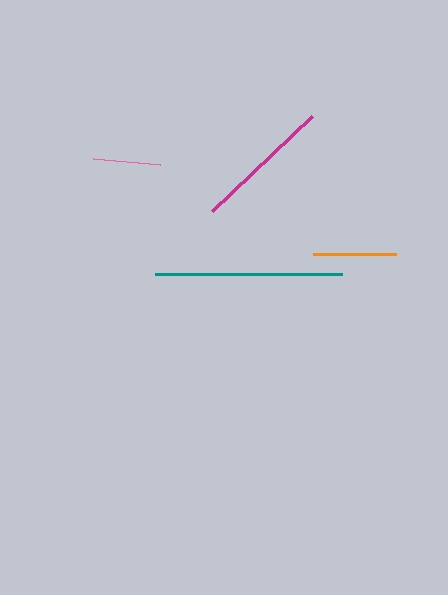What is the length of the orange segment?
The orange segment is approximately 83 pixels long.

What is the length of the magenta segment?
The magenta segment is approximately 138 pixels long.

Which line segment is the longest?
The teal line is the longest at approximately 188 pixels.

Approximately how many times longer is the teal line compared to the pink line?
The teal line is approximately 2.8 times the length of the pink line.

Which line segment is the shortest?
The pink line is the shortest at approximately 67 pixels.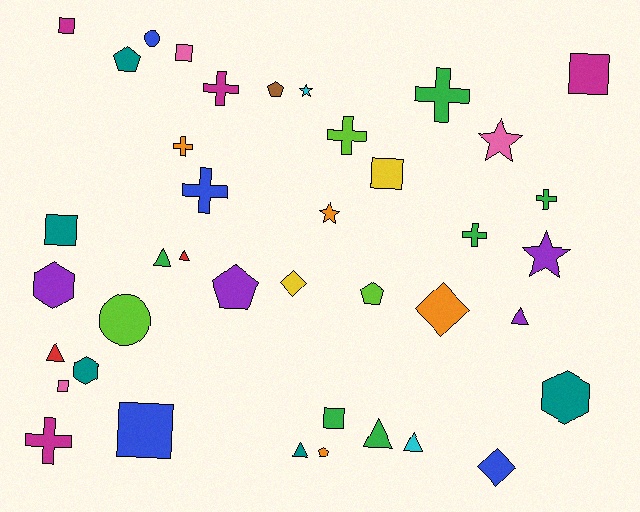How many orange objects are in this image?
There are 4 orange objects.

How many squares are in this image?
There are 8 squares.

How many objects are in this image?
There are 40 objects.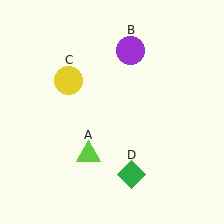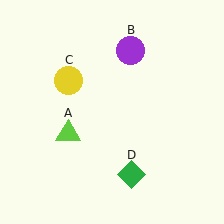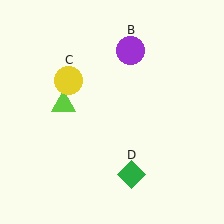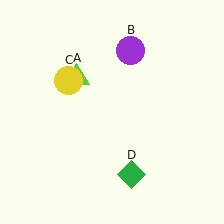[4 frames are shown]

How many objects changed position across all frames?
1 object changed position: lime triangle (object A).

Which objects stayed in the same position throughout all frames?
Purple circle (object B) and yellow circle (object C) and green diamond (object D) remained stationary.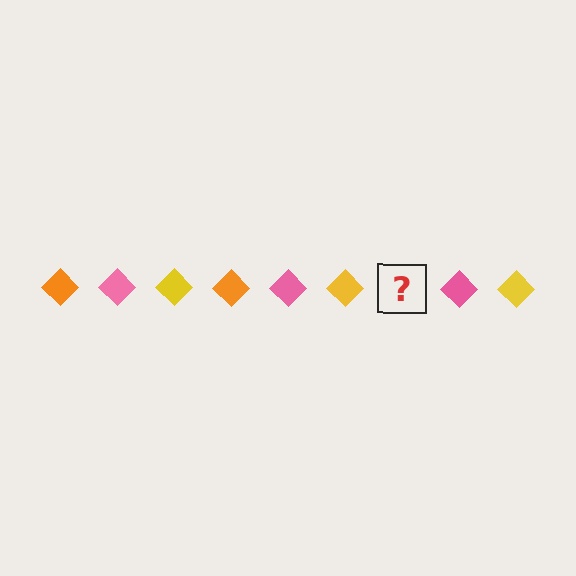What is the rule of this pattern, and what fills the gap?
The rule is that the pattern cycles through orange, pink, yellow diamonds. The gap should be filled with an orange diamond.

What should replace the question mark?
The question mark should be replaced with an orange diamond.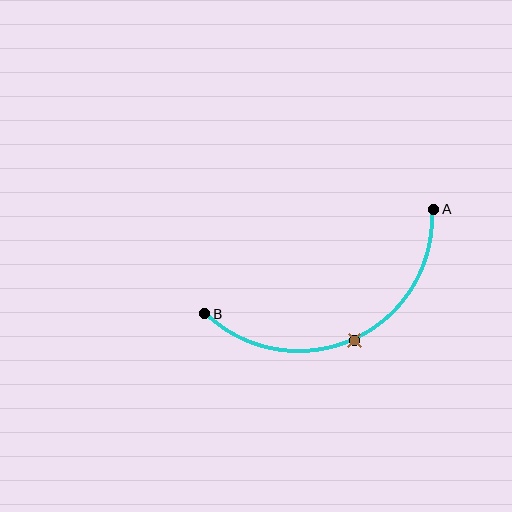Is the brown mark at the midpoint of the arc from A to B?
Yes. The brown mark lies on the arc at equal arc-length from both A and B — it is the arc midpoint.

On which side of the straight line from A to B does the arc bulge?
The arc bulges below the straight line connecting A and B.